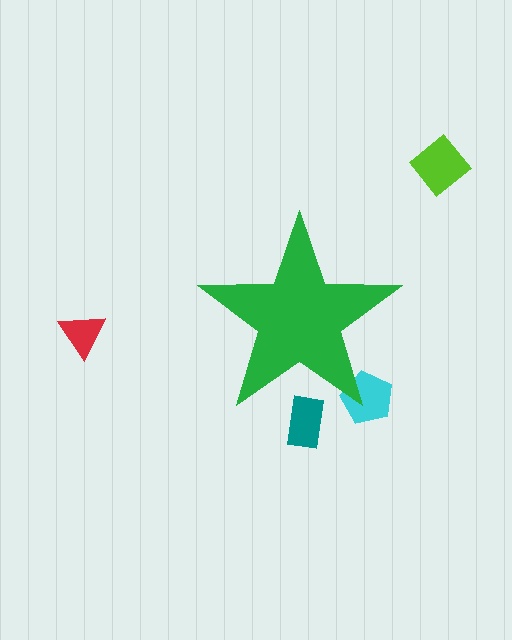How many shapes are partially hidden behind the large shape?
2 shapes are partially hidden.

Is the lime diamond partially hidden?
No, the lime diamond is fully visible.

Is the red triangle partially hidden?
No, the red triangle is fully visible.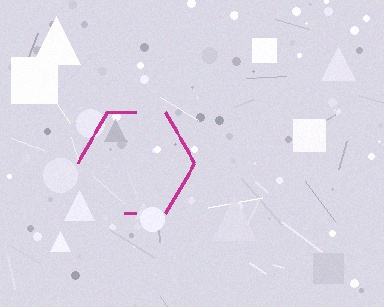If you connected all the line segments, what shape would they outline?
They would outline a hexagon.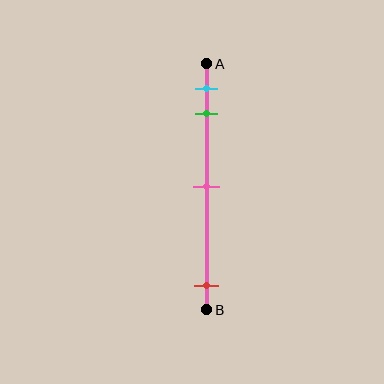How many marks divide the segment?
There are 4 marks dividing the segment.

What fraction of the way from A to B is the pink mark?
The pink mark is approximately 50% (0.5) of the way from A to B.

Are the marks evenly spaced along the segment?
No, the marks are not evenly spaced.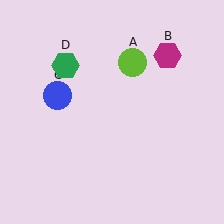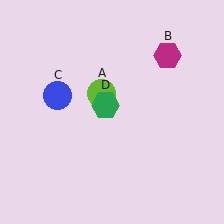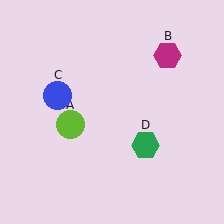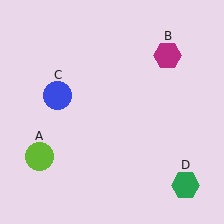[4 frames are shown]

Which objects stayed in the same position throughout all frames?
Magenta hexagon (object B) and blue circle (object C) remained stationary.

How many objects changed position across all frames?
2 objects changed position: lime circle (object A), green hexagon (object D).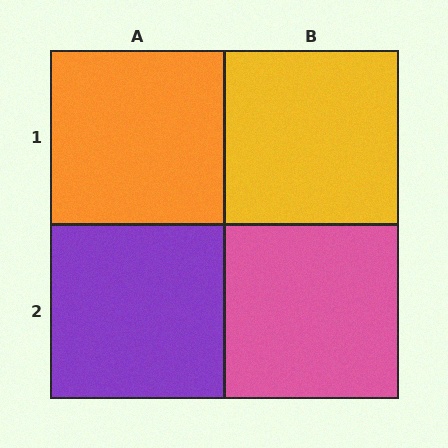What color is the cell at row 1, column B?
Yellow.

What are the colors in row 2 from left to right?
Purple, pink.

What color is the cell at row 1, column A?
Orange.